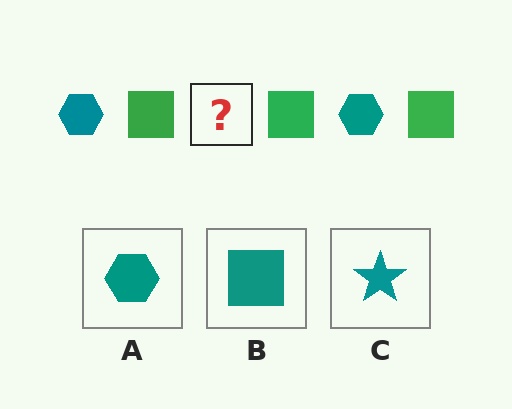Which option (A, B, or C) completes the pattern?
A.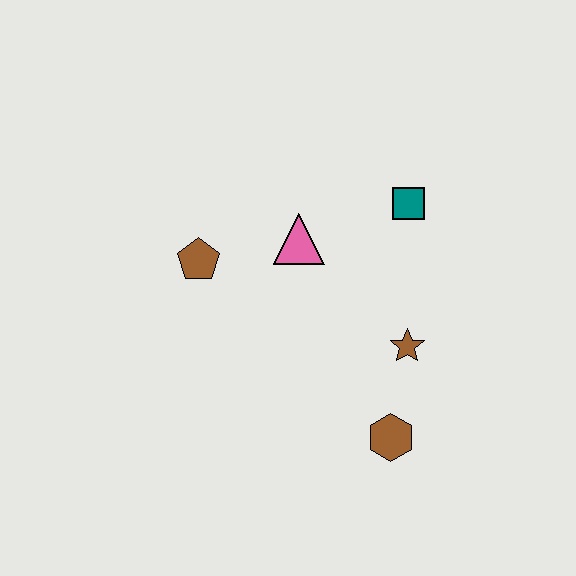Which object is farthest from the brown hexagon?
The brown pentagon is farthest from the brown hexagon.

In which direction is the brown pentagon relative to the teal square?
The brown pentagon is to the left of the teal square.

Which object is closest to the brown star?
The brown hexagon is closest to the brown star.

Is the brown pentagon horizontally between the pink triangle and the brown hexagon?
No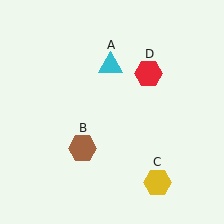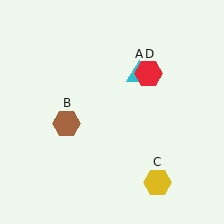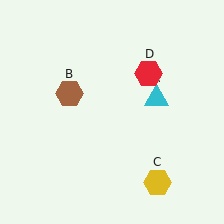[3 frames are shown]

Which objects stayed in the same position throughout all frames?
Yellow hexagon (object C) and red hexagon (object D) remained stationary.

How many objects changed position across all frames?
2 objects changed position: cyan triangle (object A), brown hexagon (object B).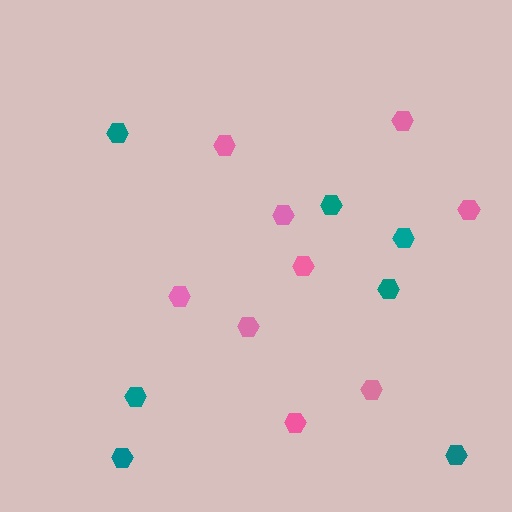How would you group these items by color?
There are 2 groups: one group of pink hexagons (9) and one group of teal hexagons (7).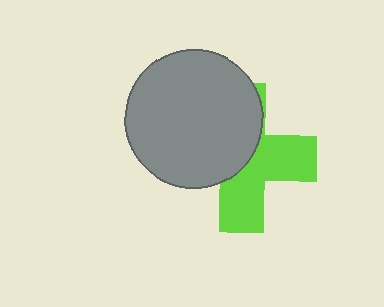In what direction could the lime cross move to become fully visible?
The lime cross could move toward the lower-right. That would shift it out from behind the gray circle entirely.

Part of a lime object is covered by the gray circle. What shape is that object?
It is a cross.